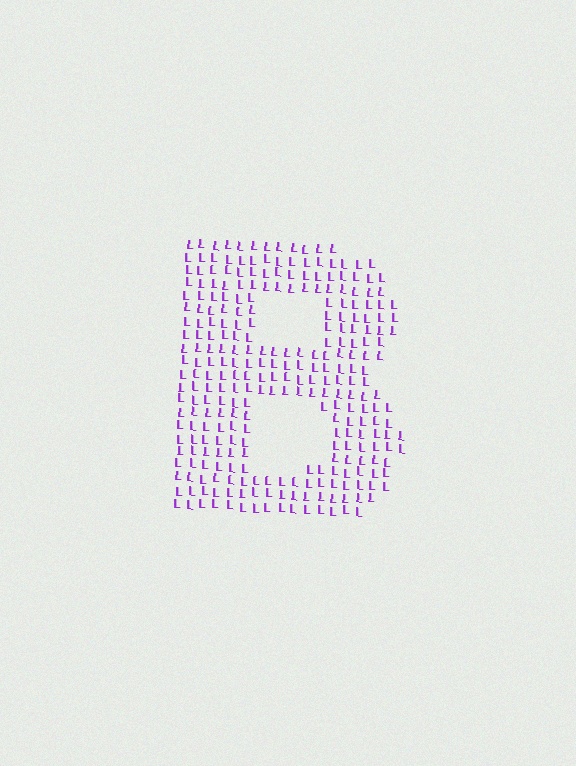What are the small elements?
The small elements are letter L's.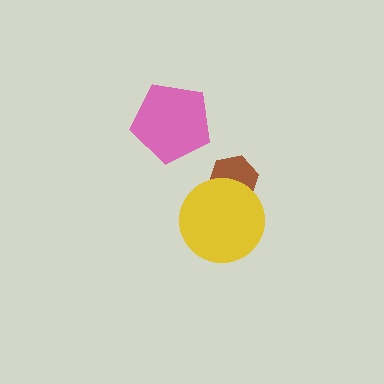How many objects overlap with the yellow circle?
1 object overlaps with the yellow circle.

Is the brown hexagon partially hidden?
Yes, it is partially covered by another shape.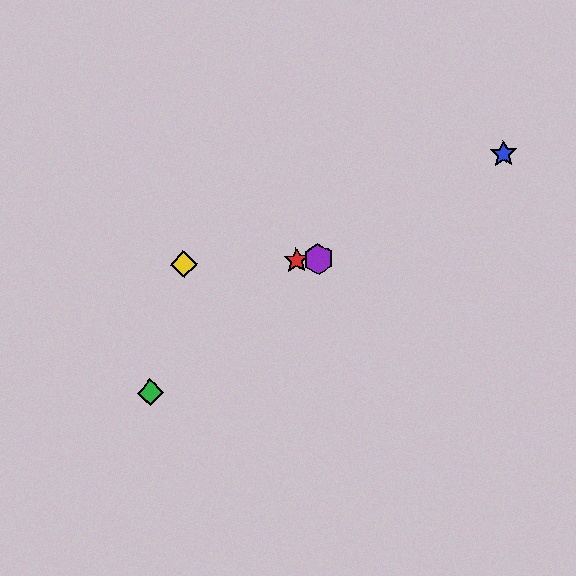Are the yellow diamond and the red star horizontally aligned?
Yes, both are at y≈264.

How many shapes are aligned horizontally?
3 shapes (the red star, the yellow diamond, the purple hexagon) are aligned horizontally.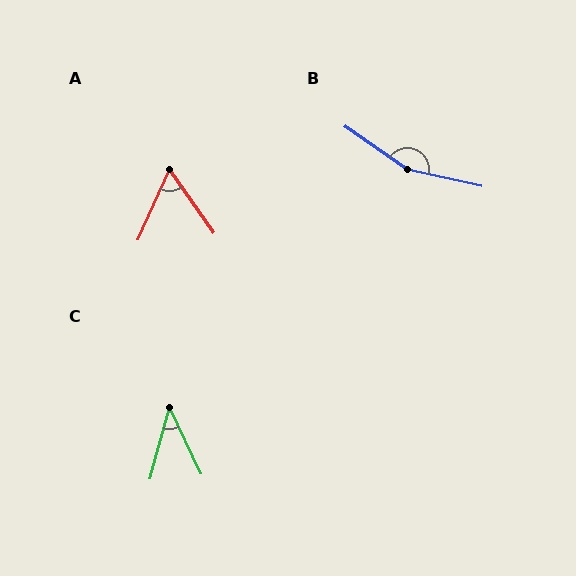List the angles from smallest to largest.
C (41°), A (59°), B (157°).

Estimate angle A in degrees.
Approximately 59 degrees.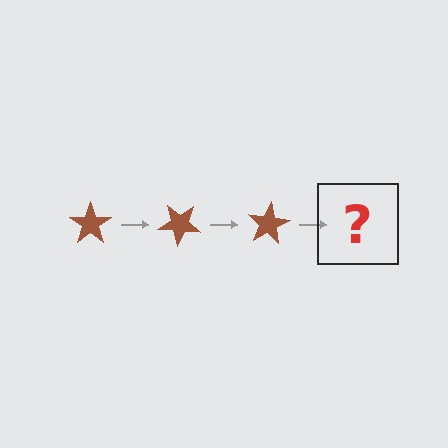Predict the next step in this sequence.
The next step is a brown star rotated 120 degrees.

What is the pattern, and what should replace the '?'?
The pattern is that the star rotates 40 degrees each step. The '?' should be a brown star rotated 120 degrees.